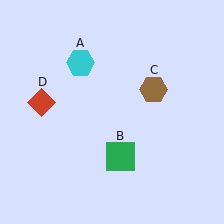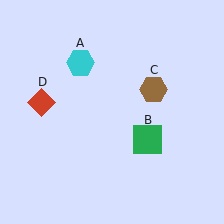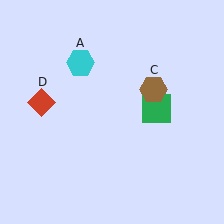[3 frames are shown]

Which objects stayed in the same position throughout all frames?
Cyan hexagon (object A) and brown hexagon (object C) and red diamond (object D) remained stationary.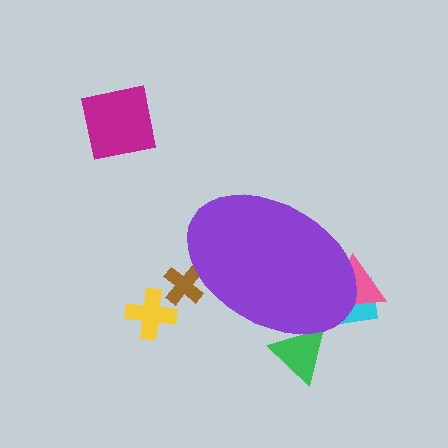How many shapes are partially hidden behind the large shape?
4 shapes are partially hidden.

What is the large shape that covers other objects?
A purple ellipse.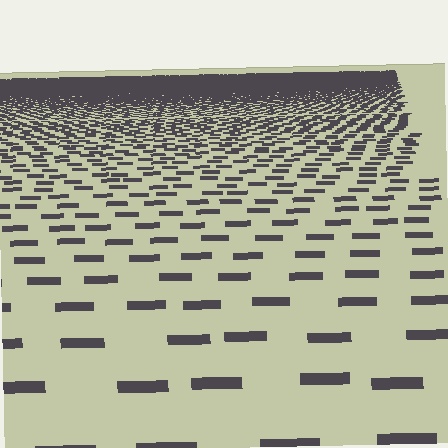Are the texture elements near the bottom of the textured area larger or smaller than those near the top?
Larger. Near the bottom, elements are closer to the viewer and appear at a bigger on-screen size.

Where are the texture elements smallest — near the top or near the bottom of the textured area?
Near the top.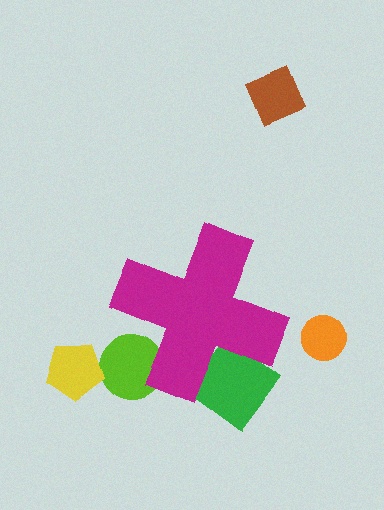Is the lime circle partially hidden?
Yes, the lime circle is partially hidden behind the magenta cross.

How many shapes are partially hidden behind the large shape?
2 shapes are partially hidden.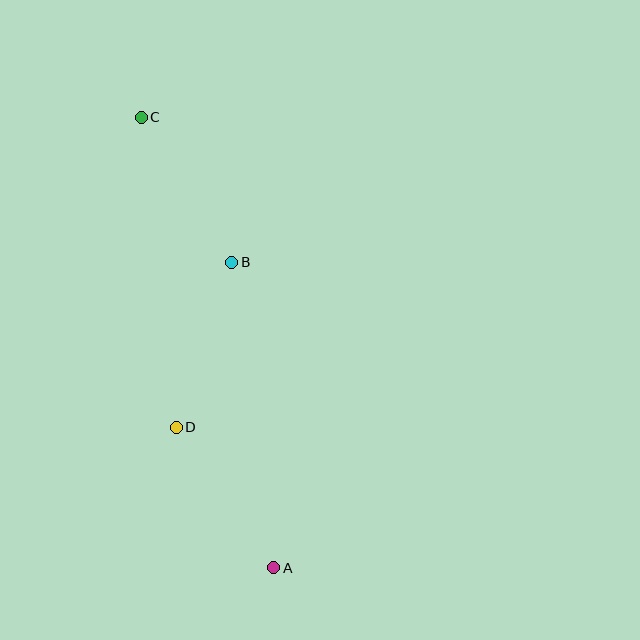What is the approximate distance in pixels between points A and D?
The distance between A and D is approximately 171 pixels.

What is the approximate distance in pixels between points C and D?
The distance between C and D is approximately 312 pixels.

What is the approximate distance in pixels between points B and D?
The distance between B and D is approximately 174 pixels.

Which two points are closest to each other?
Points B and C are closest to each other.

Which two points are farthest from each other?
Points A and C are farthest from each other.